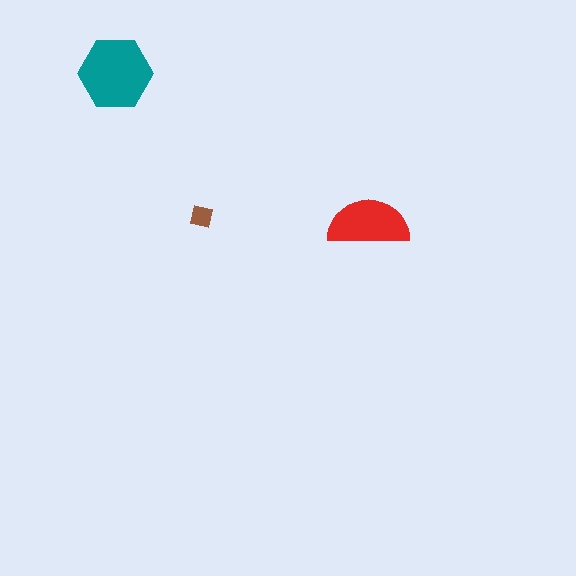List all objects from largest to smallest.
The teal hexagon, the red semicircle, the brown square.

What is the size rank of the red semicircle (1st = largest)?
2nd.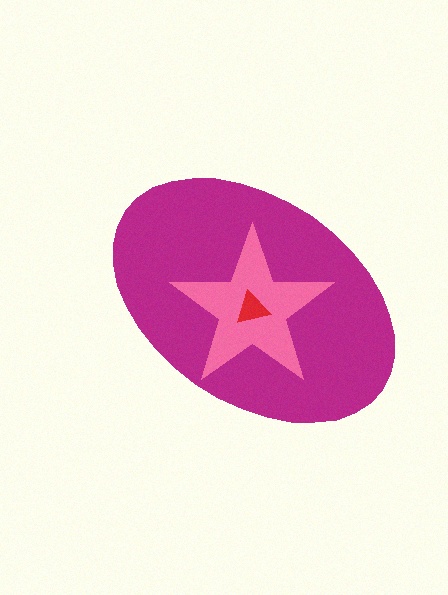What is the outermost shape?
The magenta ellipse.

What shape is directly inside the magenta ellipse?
The pink star.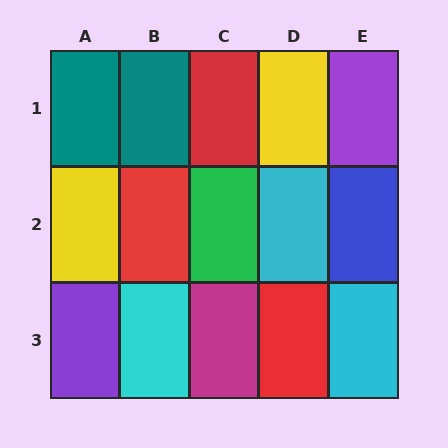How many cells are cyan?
3 cells are cyan.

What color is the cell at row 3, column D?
Red.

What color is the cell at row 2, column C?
Green.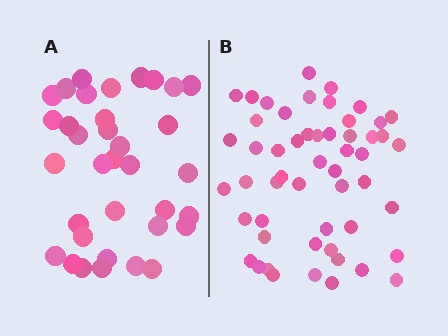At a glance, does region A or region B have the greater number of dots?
Region B (the right region) has more dots.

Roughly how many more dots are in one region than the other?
Region B has approximately 20 more dots than region A.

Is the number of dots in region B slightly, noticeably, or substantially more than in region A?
Region B has substantially more. The ratio is roughly 1.5 to 1.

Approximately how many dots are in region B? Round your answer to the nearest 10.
About 50 dots. (The exact count is 53, which rounds to 50.)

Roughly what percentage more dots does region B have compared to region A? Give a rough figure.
About 50% more.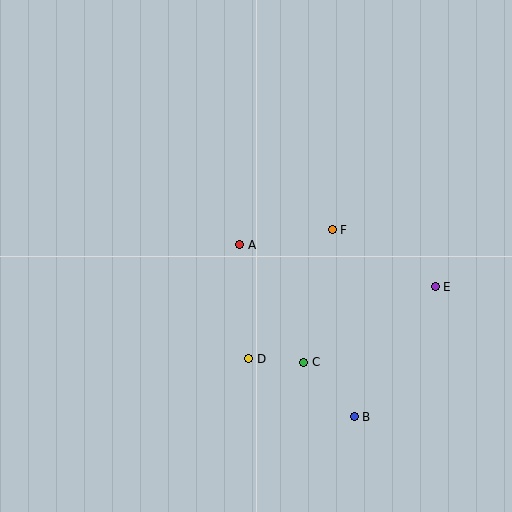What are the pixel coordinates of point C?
Point C is at (304, 362).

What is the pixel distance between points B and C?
The distance between B and C is 74 pixels.